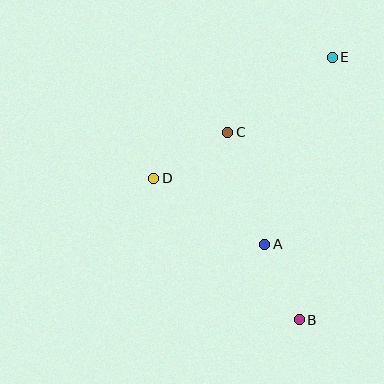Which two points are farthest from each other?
Points B and E are farthest from each other.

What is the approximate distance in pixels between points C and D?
The distance between C and D is approximately 87 pixels.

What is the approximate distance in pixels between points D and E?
The distance between D and E is approximately 216 pixels.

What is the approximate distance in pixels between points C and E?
The distance between C and E is approximately 129 pixels.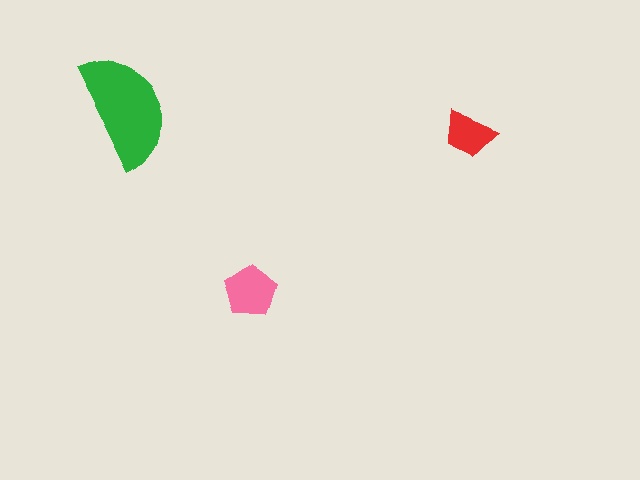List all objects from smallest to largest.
The red trapezoid, the pink pentagon, the green semicircle.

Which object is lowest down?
The pink pentagon is bottommost.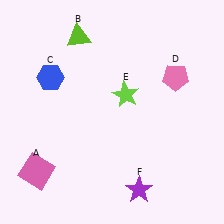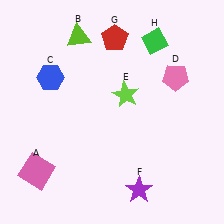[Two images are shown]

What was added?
A red pentagon (G), a green diamond (H) were added in Image 2.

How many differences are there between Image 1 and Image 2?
There are 2 differences between the two images.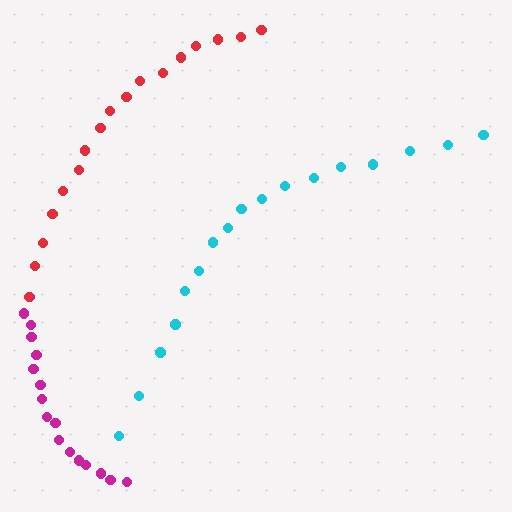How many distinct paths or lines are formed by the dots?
There are 3 distinct paths.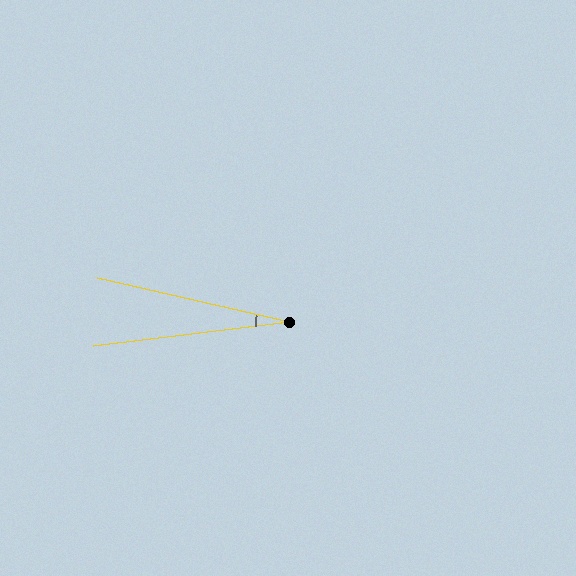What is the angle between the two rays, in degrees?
Approximately 20 degrees.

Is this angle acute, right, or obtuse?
It is acute.